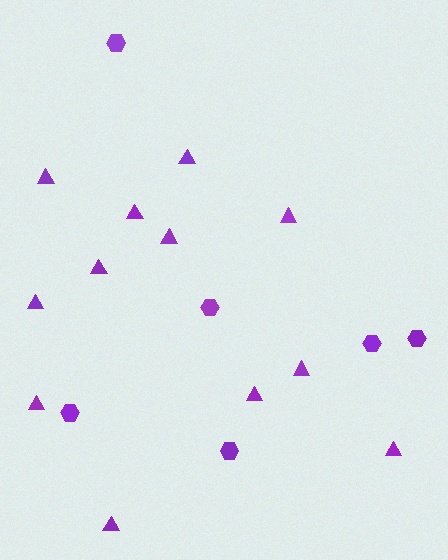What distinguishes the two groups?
There are 2 groups: one group of hexagons (6) and one group of triangles (12).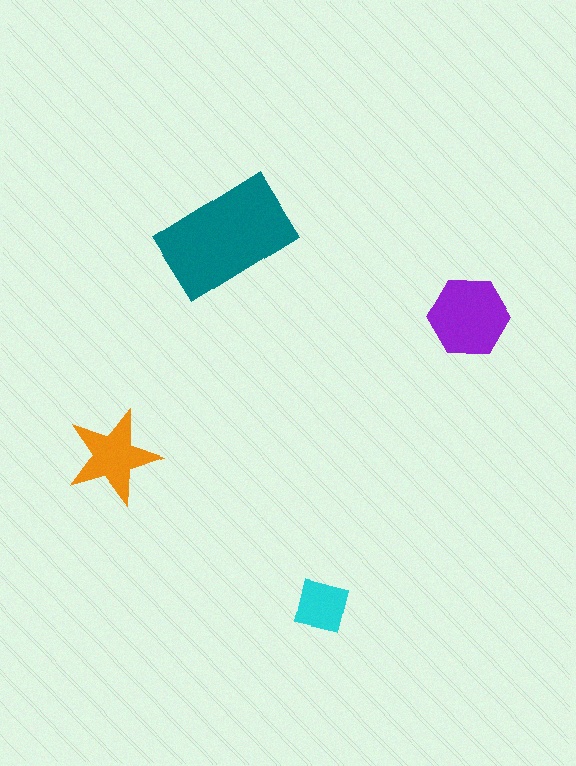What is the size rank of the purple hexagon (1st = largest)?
2nd.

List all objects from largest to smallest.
The teal rectangle, the purple hexagon, the orange star, the cyan square.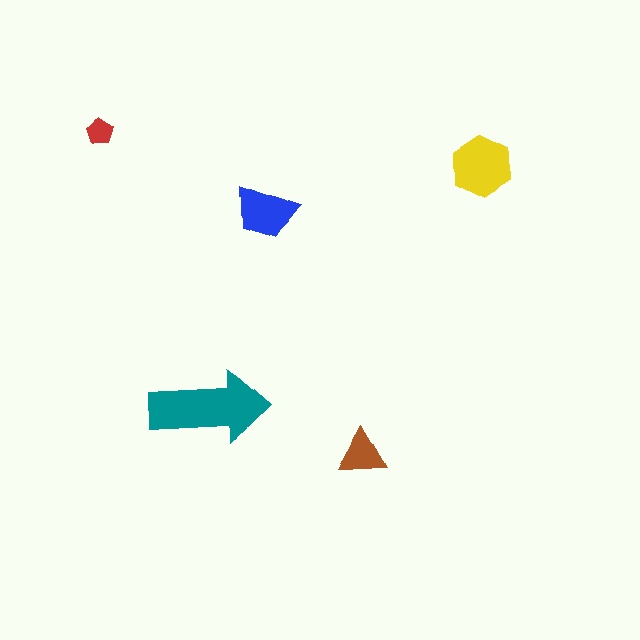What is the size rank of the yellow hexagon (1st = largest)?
2nd.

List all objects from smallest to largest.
The red pentagon, the brown triangle, the blue trapezoid, the yellow hexagon, the teal arrow.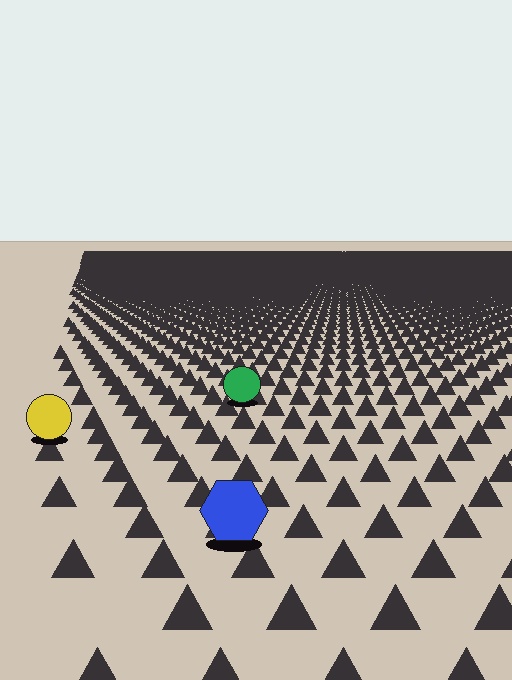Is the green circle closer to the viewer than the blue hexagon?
No. The blue hexagon is closer — you can tell from the texture gradient: the ground texture is coarser near it.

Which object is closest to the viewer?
The blue hexagon is closest. The texture marks near it are larger and more spread out.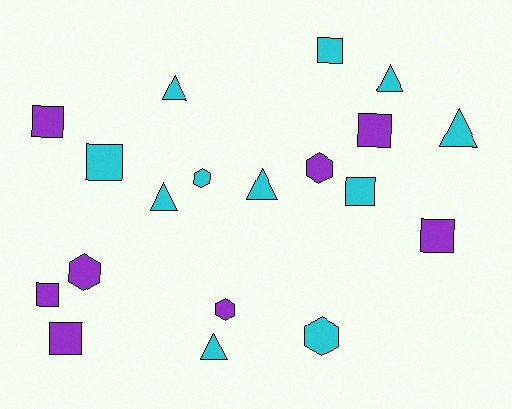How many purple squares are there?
There are 5 purple squares.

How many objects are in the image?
There are 19 objects.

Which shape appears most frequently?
Square, with 8 objects.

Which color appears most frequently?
Cyan, with 11 objects.